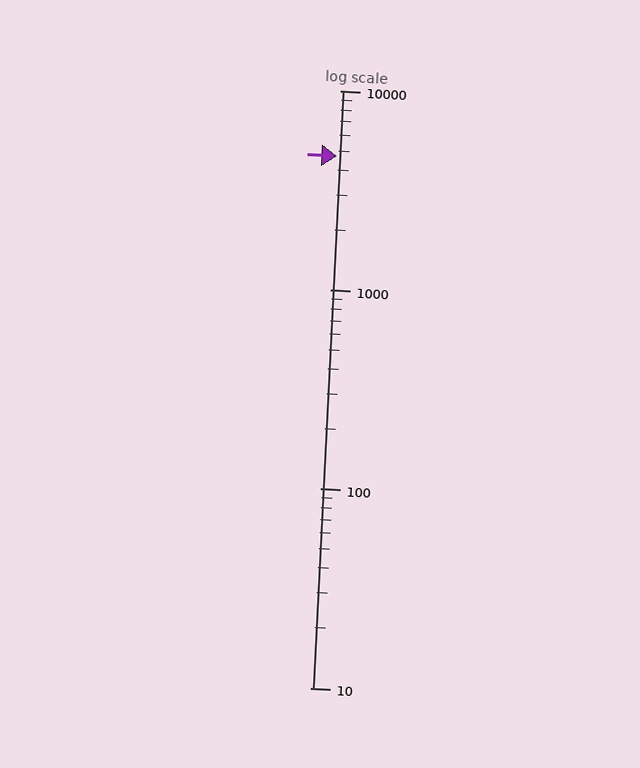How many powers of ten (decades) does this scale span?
The scale spans 3 decades, from 10 to 10000.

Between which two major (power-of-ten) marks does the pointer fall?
The pointer is between 1000 and 10000.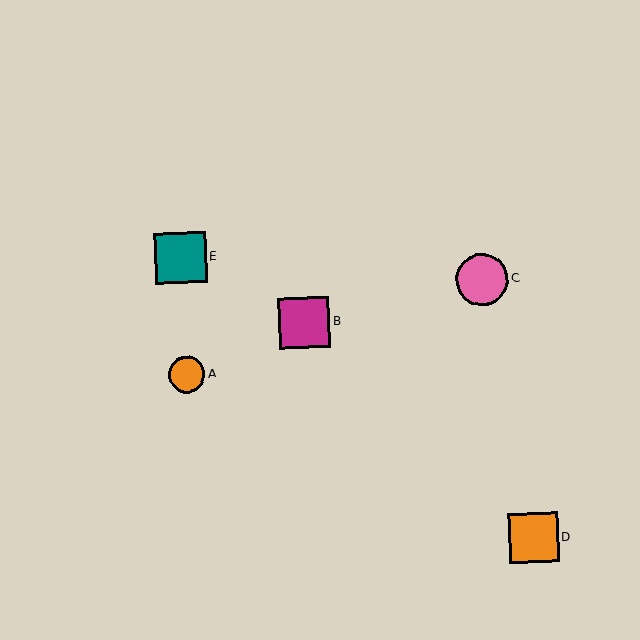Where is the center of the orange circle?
The center of the orange circle is at (187, 375).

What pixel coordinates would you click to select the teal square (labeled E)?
Click at (181, 258) to select the teal square E.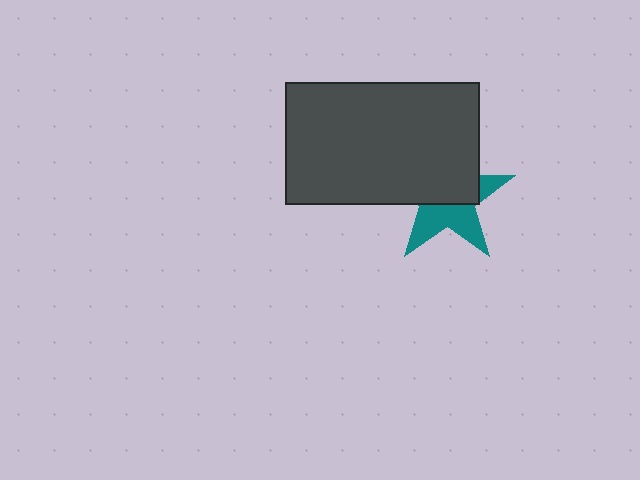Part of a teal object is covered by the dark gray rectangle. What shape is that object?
It is a star.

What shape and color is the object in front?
The object in front is a dark gray rectangle.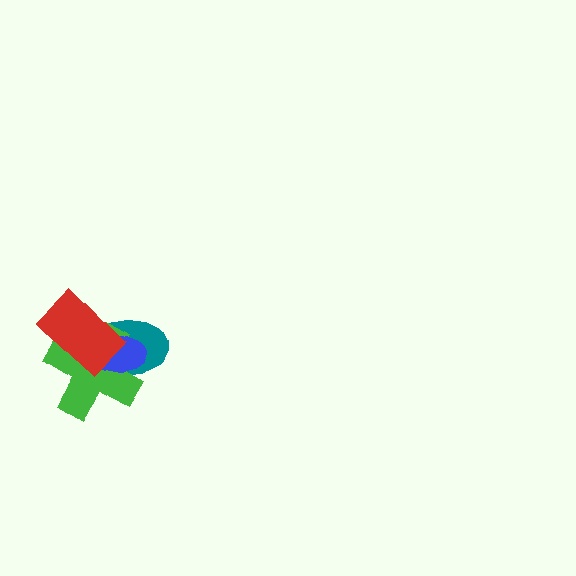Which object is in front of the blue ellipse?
The red rectangle is in front of the blue ellipse.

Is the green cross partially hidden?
Yes, it is partially covered by another shape.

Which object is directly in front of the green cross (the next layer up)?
The blue ellipse is directly in front of the green cross.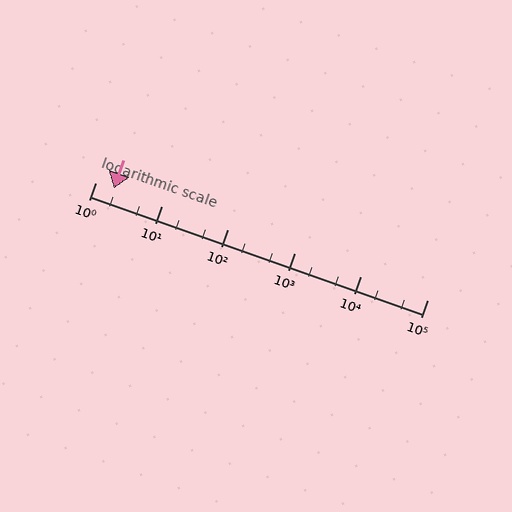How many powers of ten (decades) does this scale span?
The scale spans 5 decades, from 1 to 100000.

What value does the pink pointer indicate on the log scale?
The pointer indicates approximately 1.9.